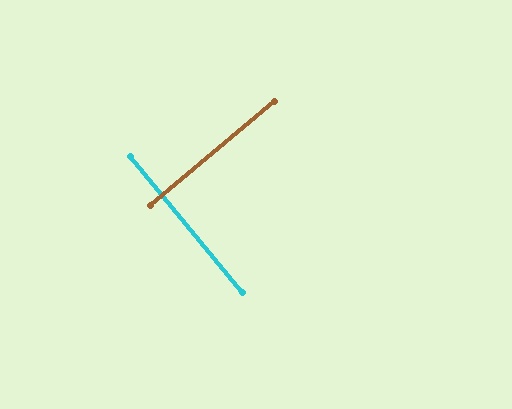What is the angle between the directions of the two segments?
Approximately 90 degrees.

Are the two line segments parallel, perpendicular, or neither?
Perpendicular — they meet at approximately 90°.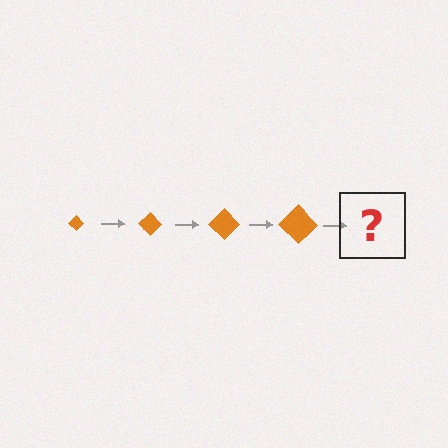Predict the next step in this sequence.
The next step is an orange diamond, larger than the previous one.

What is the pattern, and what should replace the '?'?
The pattern is that the diamond gets progressively larger each step. The '?' should be an orange diamond, larger than the previous one.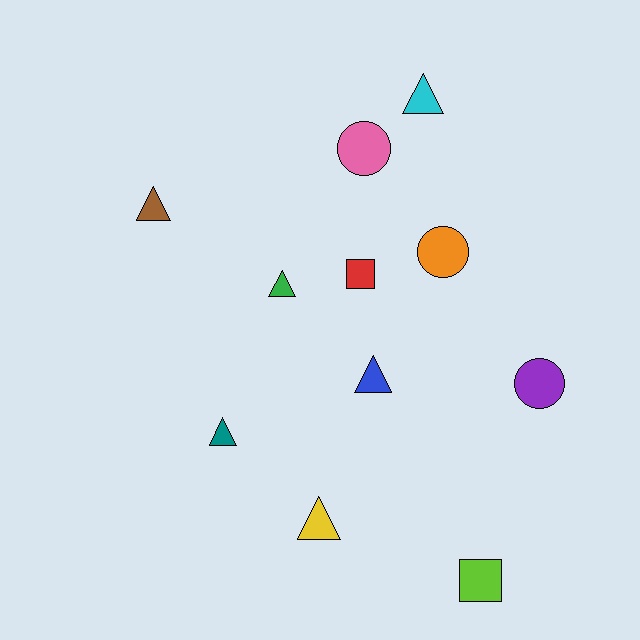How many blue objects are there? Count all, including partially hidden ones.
There is 1 blue object.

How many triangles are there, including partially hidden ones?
There are 6 triangles.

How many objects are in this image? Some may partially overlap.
There are 11 objects.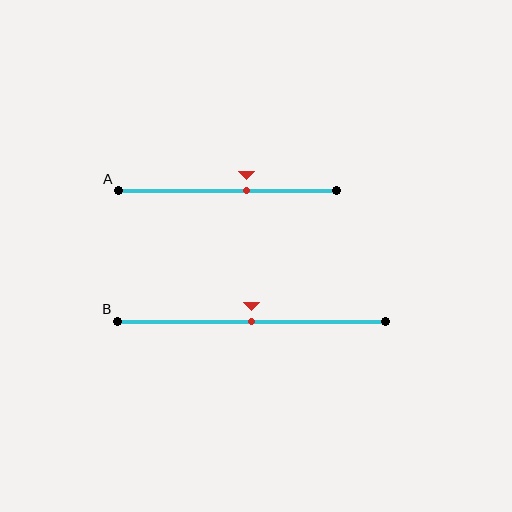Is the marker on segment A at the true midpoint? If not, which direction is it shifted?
No, the marker on segment A is shifted to the right by about 9% of the segment length.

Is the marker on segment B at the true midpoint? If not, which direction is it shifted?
Yes, the marker on segment B is at the true midpoint.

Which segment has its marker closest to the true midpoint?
Segment B has its marker closest to the true midpoint.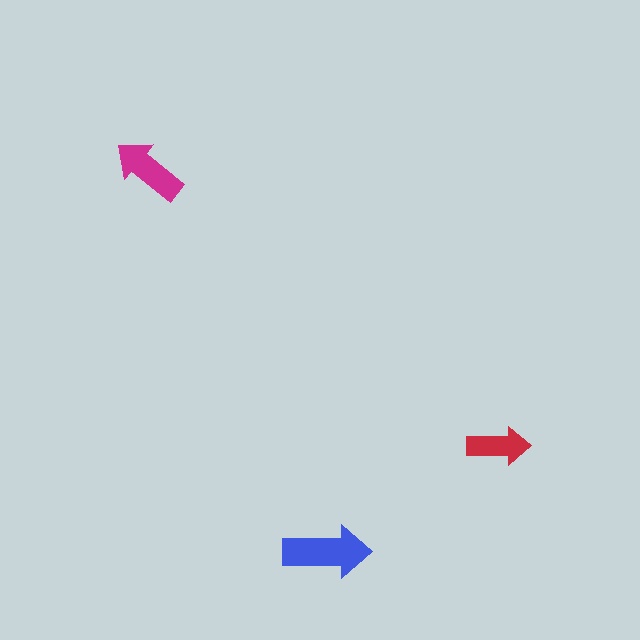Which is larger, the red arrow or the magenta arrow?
The magenta one.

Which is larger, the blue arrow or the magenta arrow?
The blue one.